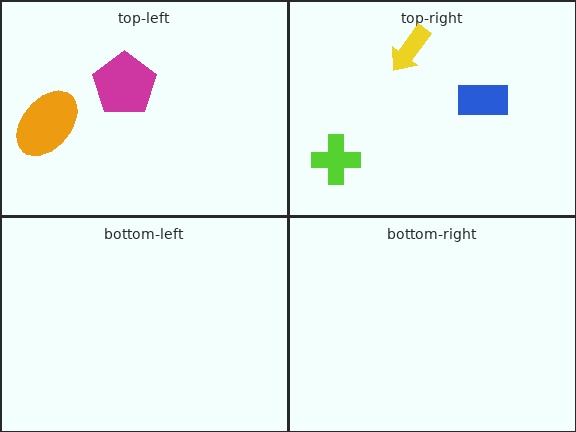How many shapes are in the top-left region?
2.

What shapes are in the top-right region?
The yellow arrow, the blue rectangle, the lime cross.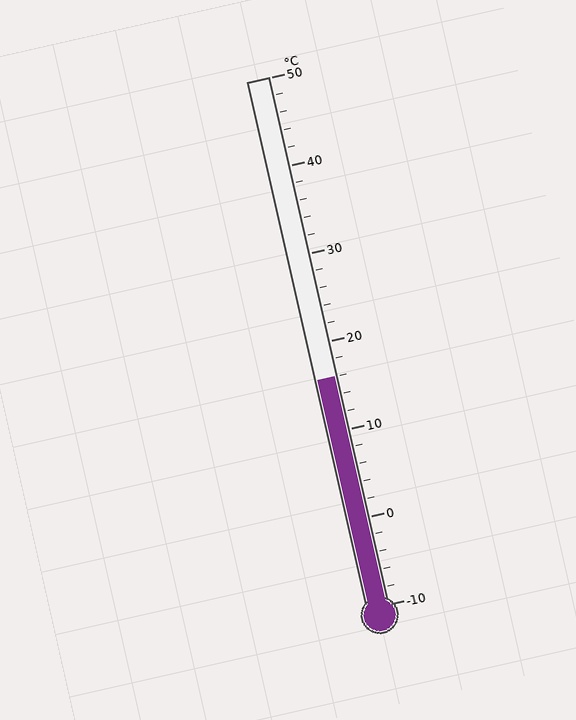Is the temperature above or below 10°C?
The temperature is above 10°C.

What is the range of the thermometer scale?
The thermometer scale ranges from -10°C to 50°C.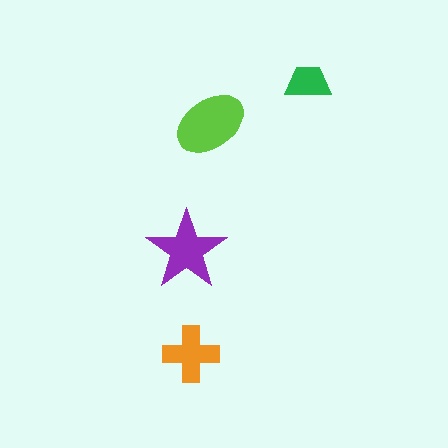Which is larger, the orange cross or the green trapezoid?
The orange cross.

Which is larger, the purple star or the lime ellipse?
The lime ellipse.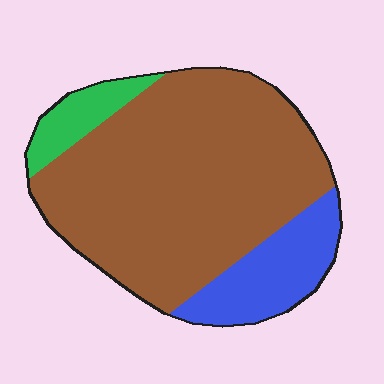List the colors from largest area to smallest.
From largest to smallest: brown, blue, green.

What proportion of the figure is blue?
Blue covers 17% of the figure.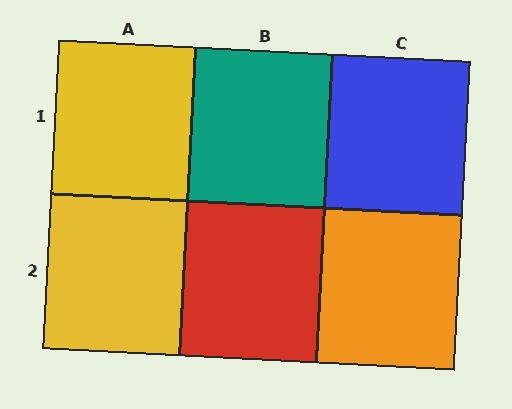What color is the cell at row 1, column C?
Blue.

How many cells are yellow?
2 cells are yellow.